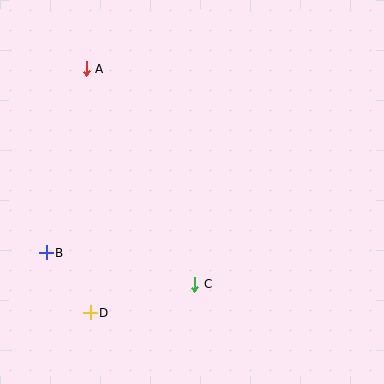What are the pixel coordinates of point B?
Point B is at (46, 253).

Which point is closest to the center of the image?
Point C at (195, 284) is closest to the center.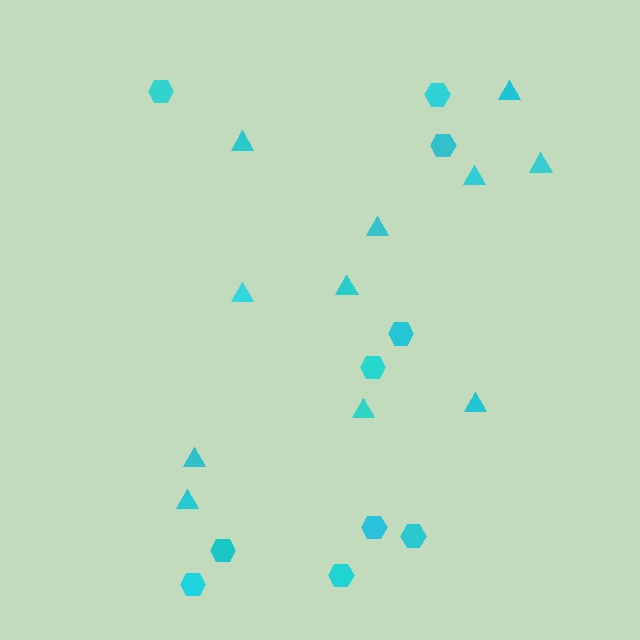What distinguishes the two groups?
There are 2 groups: one group of hexagons (10) and one group of triangles (11).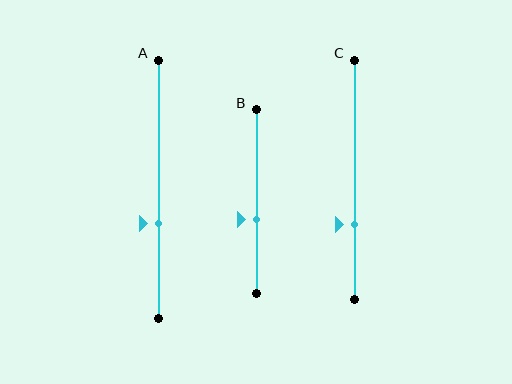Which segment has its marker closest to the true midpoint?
Segment B has its marker closest to the true midpoint.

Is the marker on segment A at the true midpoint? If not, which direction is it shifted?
No, the marker on segment A is shifted downward by about 13% of the segment length.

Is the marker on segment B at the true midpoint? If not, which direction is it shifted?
No, the marker on segment B is shifted downward by about 10% of the segment length.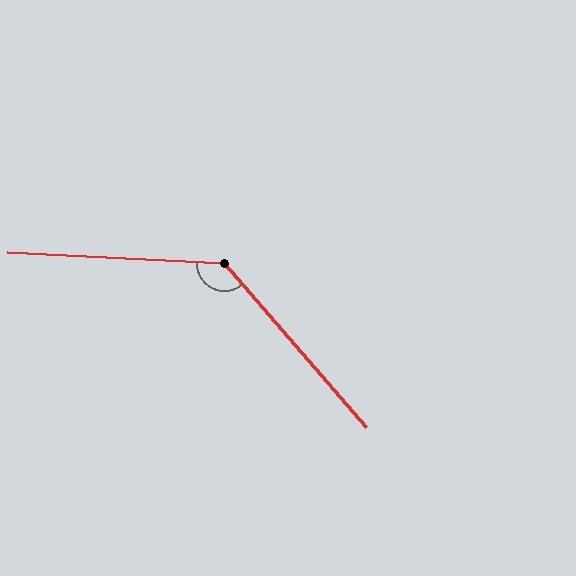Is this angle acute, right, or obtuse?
It is obtuse.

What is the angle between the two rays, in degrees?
Approximately 134 degrees.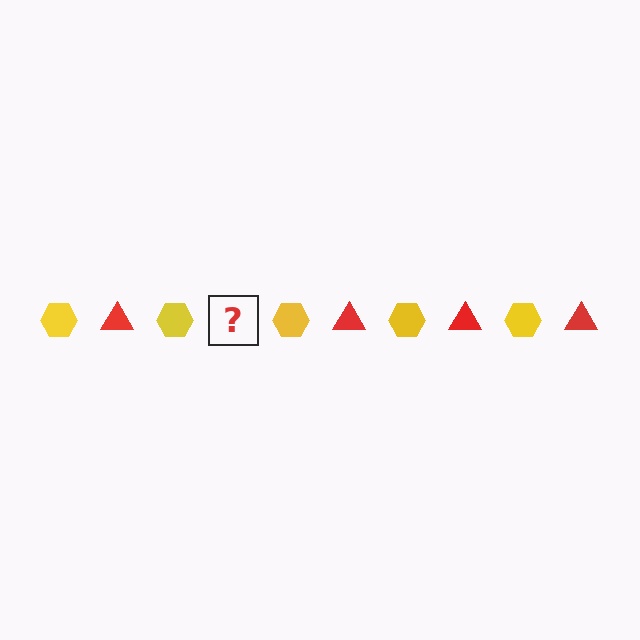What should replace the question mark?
The question mark should be replaced with a red triangle.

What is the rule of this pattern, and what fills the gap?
The rule is that the pattern alternates between yellow hexagon and red triangle. The gap should be filled with a red triangle.